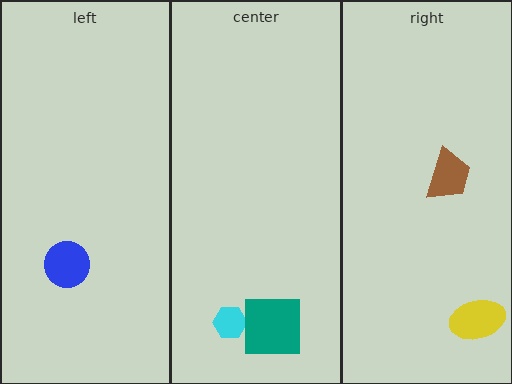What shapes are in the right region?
The brown trapezoid, the yellow ellipse.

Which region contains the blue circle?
The left region.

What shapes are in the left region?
The blue circle.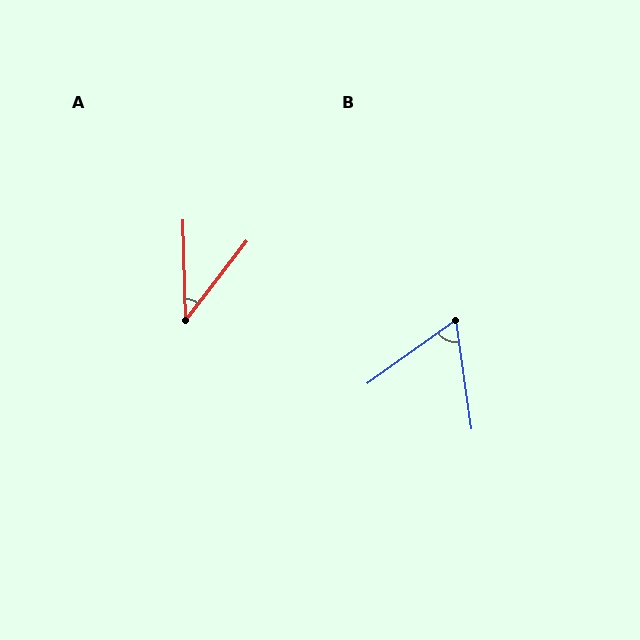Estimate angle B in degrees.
Approximately 62 degrees.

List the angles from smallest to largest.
A (39°), B (62°).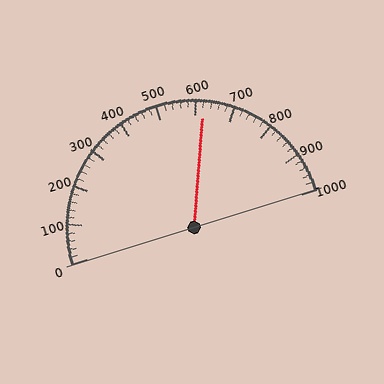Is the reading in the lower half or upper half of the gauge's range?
The reading is in the upper half of the range (0 to 1000).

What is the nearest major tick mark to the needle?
The nearest major tick mark is 600.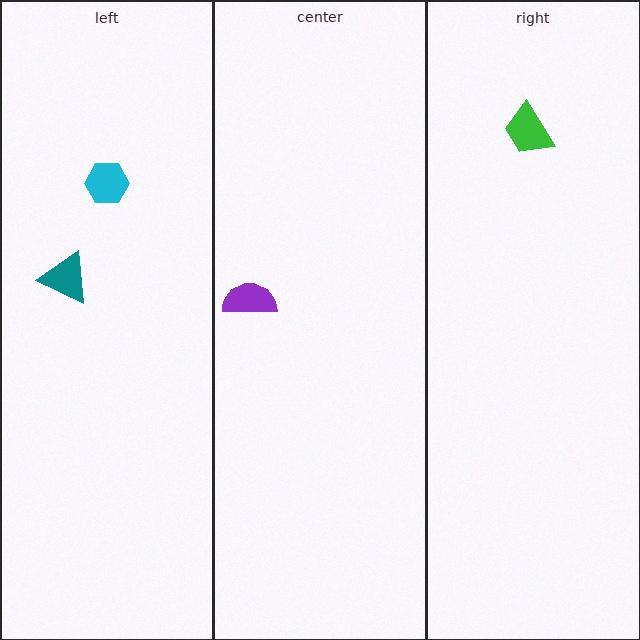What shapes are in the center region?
The purple semicircle.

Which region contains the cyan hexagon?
The left region.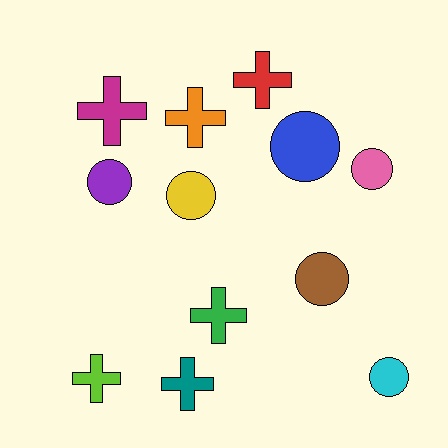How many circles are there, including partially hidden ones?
There are 6 circles.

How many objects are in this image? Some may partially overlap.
There are 12 objects.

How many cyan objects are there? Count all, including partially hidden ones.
There is 1 cyan object.